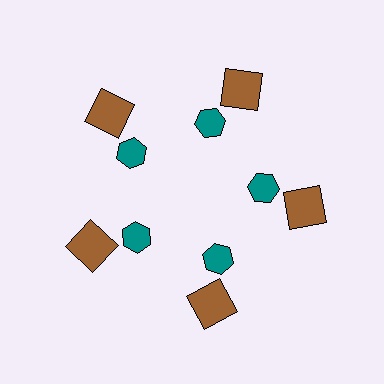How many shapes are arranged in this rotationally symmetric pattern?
There are 10 shapes, arranged in 5 groups of 2.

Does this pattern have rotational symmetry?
Yes, this pattern has 5-fold rotational symmetry. It looks the same after rotating 72 degrees around the center.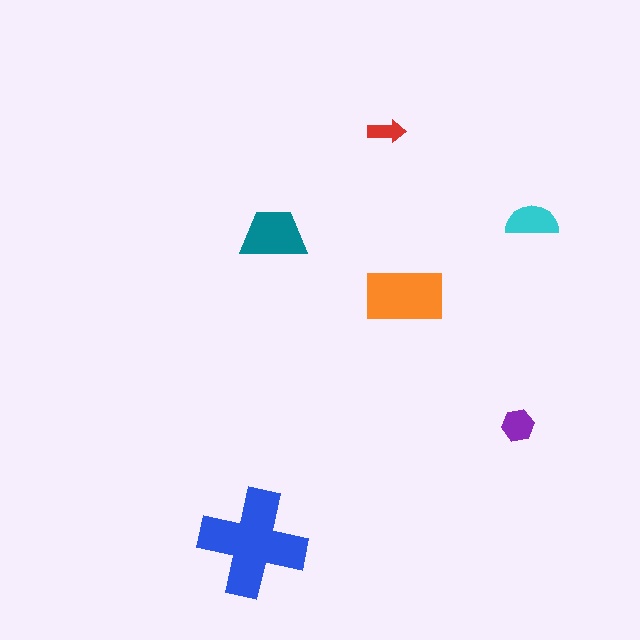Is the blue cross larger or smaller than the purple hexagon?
Larger.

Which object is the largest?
The blue cross.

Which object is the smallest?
The red arrow.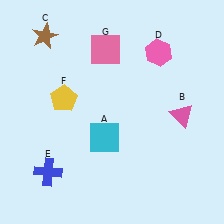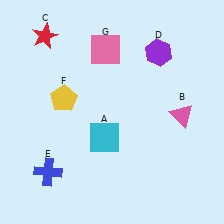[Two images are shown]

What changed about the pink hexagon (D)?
In Image 1, D is pink. In Image 2, it changed to purple.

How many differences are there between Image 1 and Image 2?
There are 2 differences between the two images.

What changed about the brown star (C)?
In Image 1, C is brown. In Image 2, it changed to red.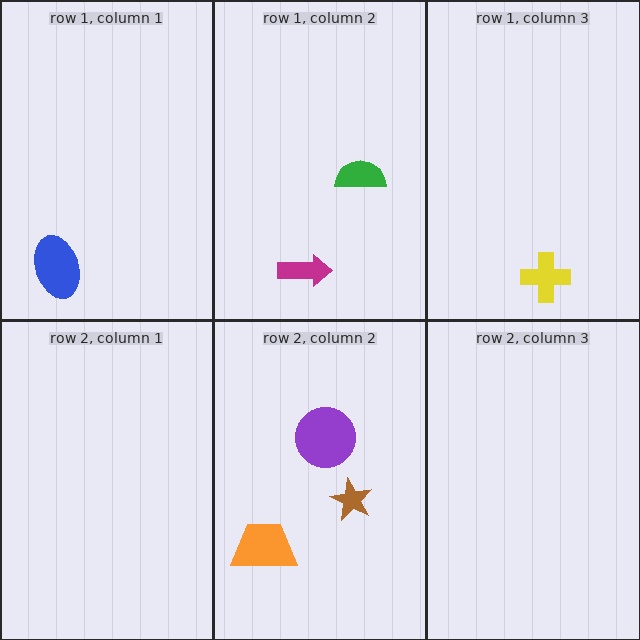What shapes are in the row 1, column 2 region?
The green semicircle, the magenta arrow.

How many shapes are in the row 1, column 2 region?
2.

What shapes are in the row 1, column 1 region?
The blue ellipse.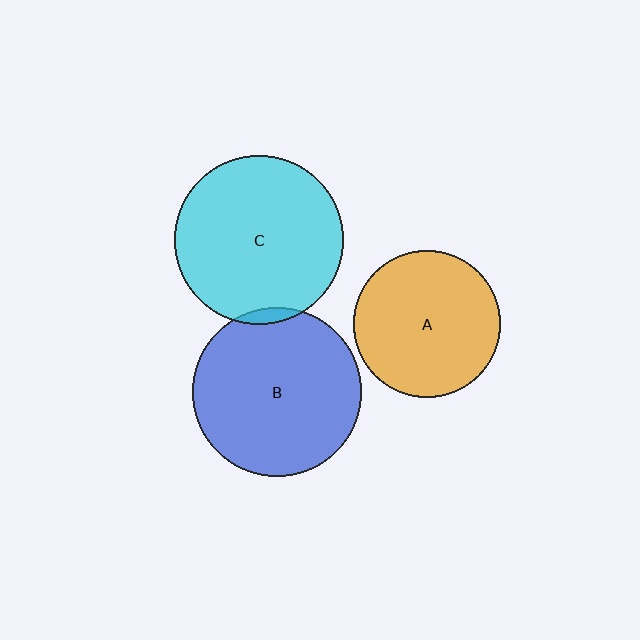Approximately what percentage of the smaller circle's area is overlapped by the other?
Approximately 5%.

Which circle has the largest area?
Circle C (cyan).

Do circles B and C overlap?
Yes.